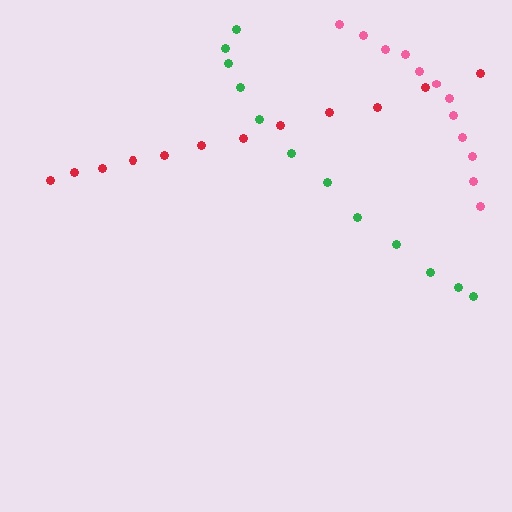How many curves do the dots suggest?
There are 3 distinct paths.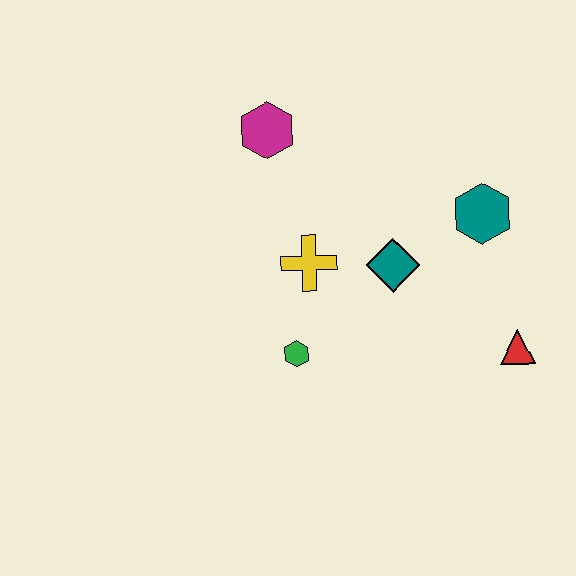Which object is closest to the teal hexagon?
The teal diamond is closest to the teal hexagon.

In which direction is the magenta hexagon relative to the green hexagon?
The magenta hexagon is above the green hexagon.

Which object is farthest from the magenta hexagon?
The red triangle is farthest from the magenta hexagon.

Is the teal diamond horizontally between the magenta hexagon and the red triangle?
Yes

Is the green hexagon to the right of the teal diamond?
No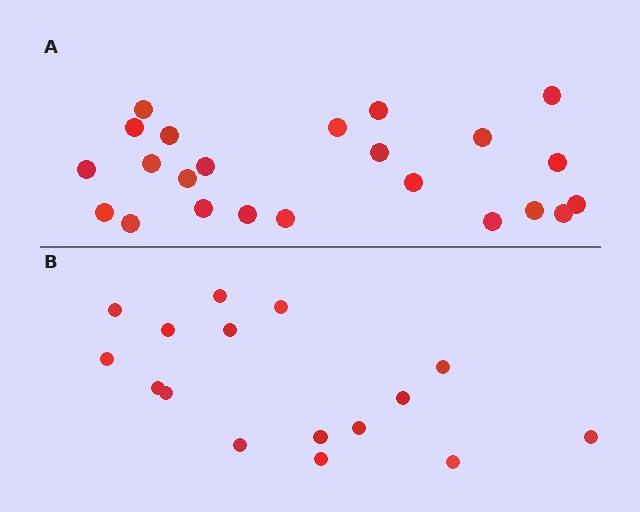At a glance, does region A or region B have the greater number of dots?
Region A (the top region) has more dots.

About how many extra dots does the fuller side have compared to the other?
Region A has roughly 8 or so more dots than region B.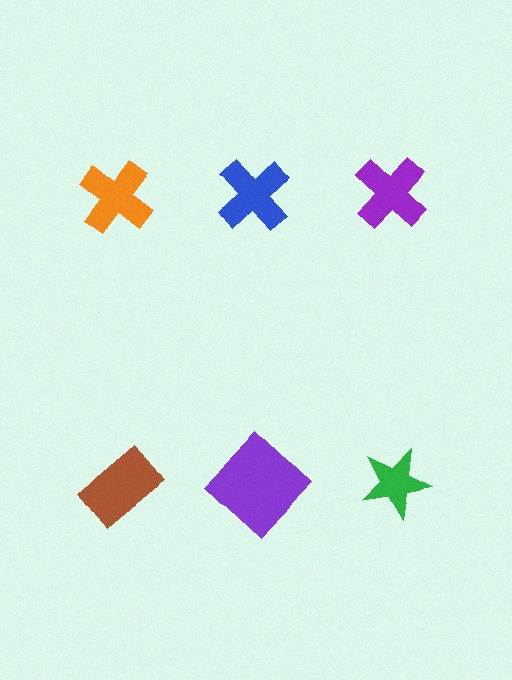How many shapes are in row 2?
3 shapes.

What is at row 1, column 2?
A blue cross.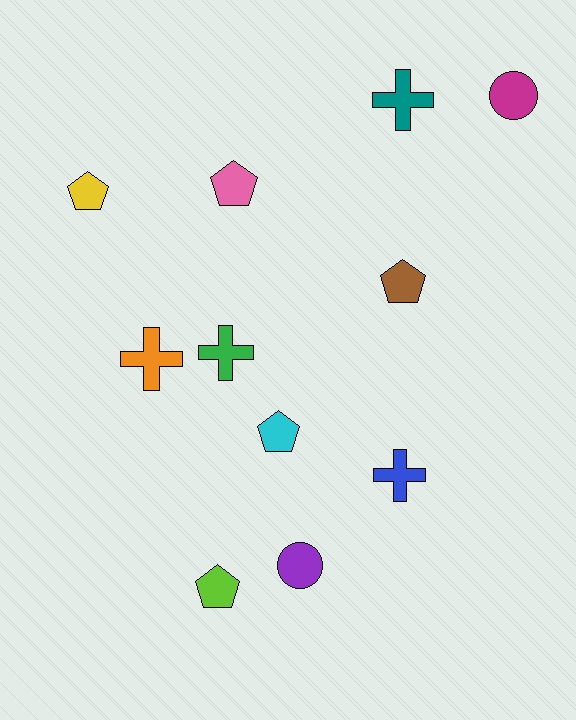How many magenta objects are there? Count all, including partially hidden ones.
There is 1 magenta object.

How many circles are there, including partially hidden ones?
There are 2 circles.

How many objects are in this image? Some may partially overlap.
There are 11 objects.